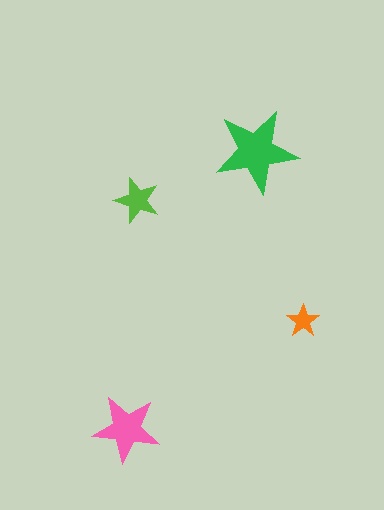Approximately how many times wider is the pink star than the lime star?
About 1.5 times wider.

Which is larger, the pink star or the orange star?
The pink one.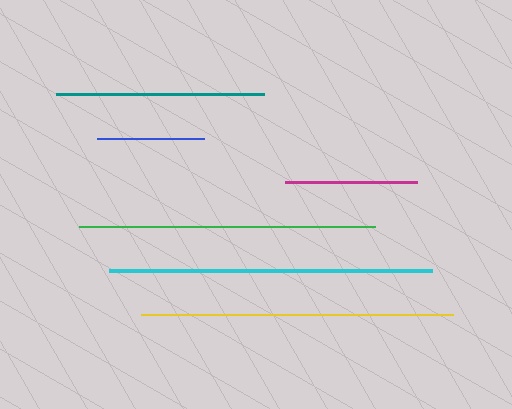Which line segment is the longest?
The cyan line is the longest at approximately 324 pixels.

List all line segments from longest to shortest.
From longest to shortest: cyan, yellow, green, teal, magenta, blue.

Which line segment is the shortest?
The blue line is the shortest at approximately 107 pixels.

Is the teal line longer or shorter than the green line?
The green line is longer than the teal line.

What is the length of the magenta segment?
The magenta segment is approximately 132 pixels long.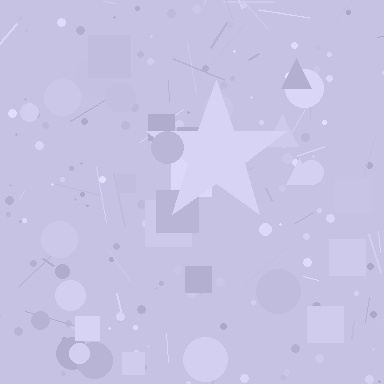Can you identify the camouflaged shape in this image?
The camouflaged shape is a star.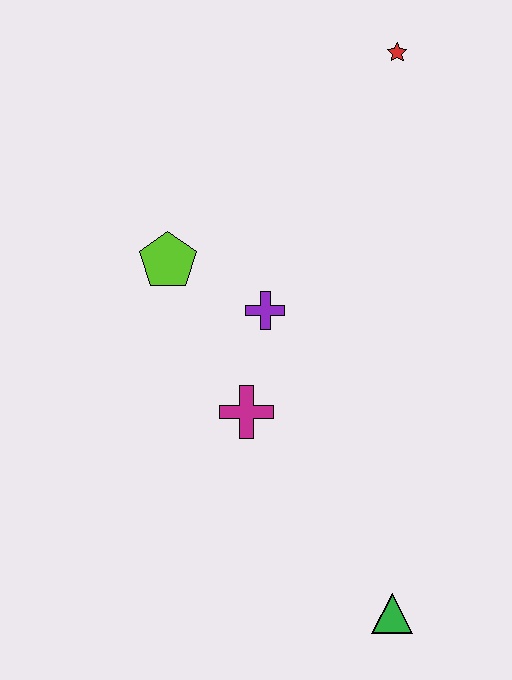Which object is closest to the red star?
The purple cross is closest to the red star.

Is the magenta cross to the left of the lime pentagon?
No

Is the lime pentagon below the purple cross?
No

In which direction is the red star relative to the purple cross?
The red star is above the purple cross.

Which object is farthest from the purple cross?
The green triangle is farthest from the purple cross.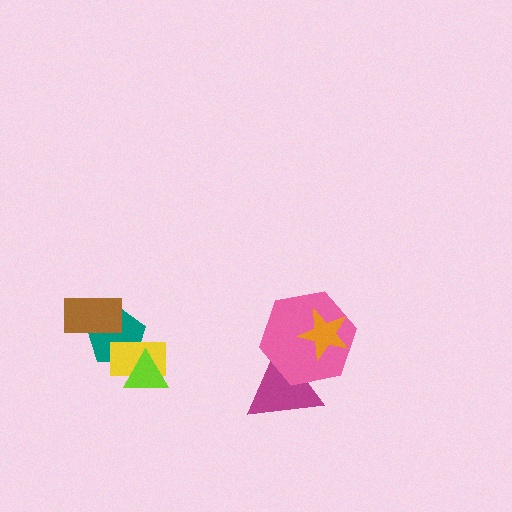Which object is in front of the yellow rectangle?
The lime triangle is in front of the yellow rectangle.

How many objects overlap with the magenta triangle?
1 object overlaps with the magenta triangle.